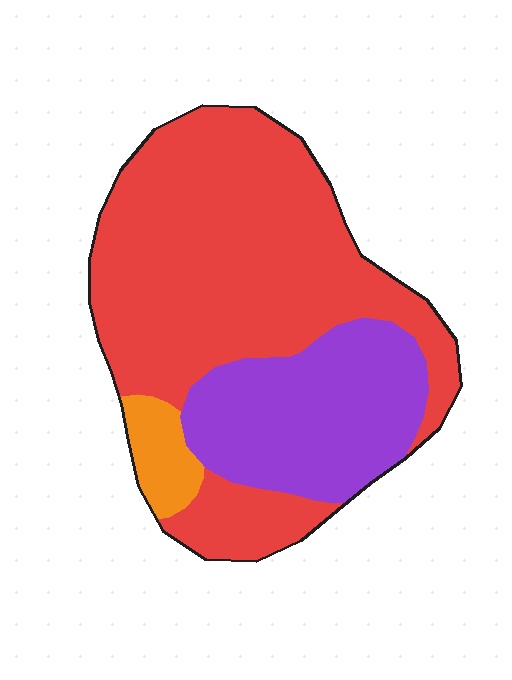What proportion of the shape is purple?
Purple covers about 30% of the shape.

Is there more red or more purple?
Red.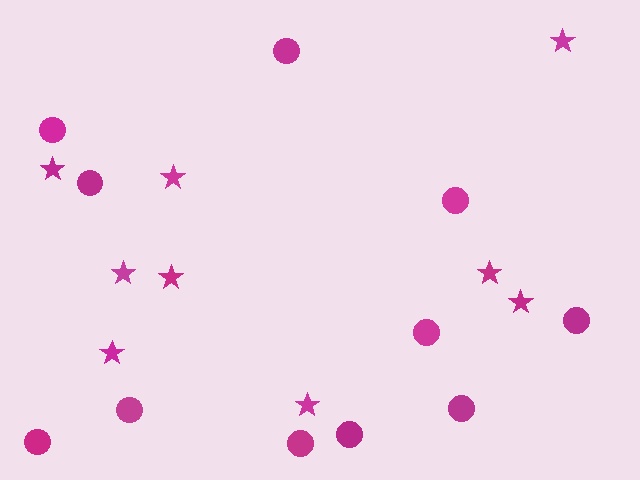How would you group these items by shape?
There are 2 groups: one group of stars (9) and one group of circles (11).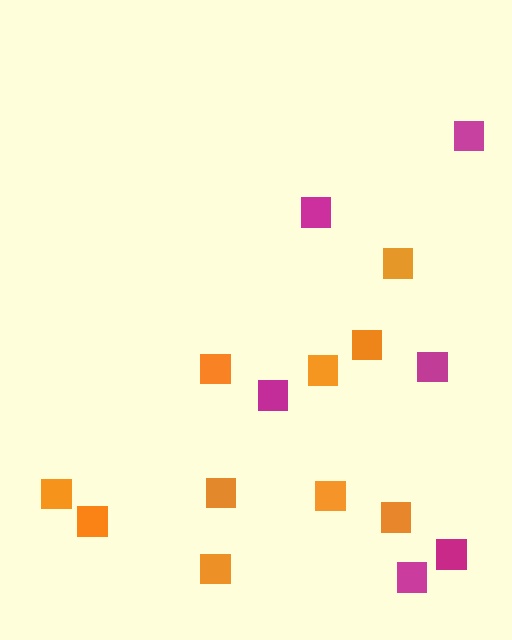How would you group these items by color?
There are 2 groups: one group of orange squares (10) and one group of magenta squares (6).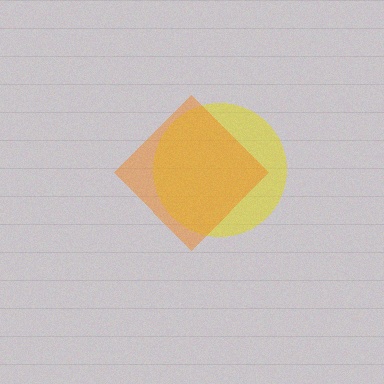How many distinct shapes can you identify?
There are 2 distinct shapes: a yellow circle, an orange diamond.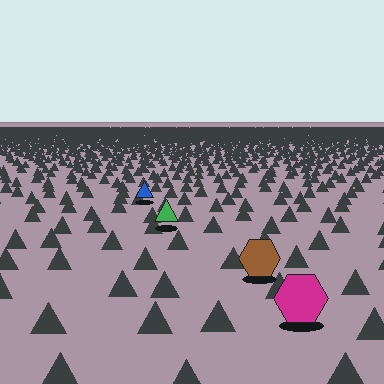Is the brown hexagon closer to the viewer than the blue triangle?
Yes. The brown hexagon is closer — you can tell from the texture gradient: the ground texture is coarser near it.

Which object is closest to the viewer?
The magenta hexagon is closest. The texture marks near it are larger and more spread out.